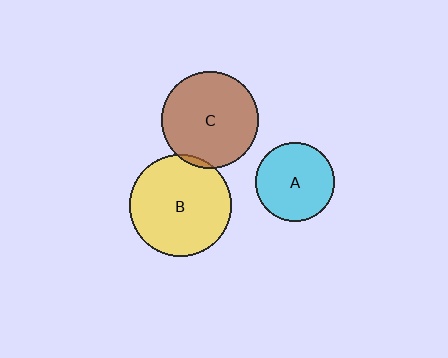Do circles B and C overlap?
Yes.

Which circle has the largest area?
Circle B (yellow).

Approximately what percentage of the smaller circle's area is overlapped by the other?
Approximately 5%.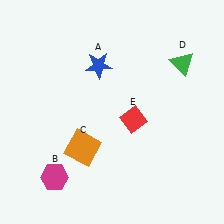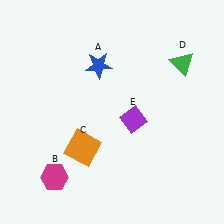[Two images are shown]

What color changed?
The diamond (E) changed from red in Image 1 to purple in Image 2.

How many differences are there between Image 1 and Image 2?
There is 1 difference between the two images.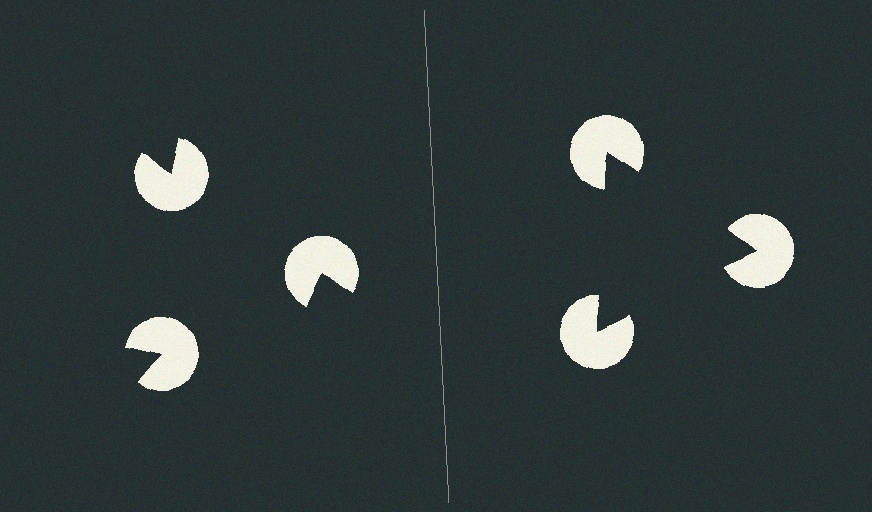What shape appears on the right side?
An illusory triangle.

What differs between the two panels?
The pac-man discs are positioned identically on both sides; only the wedge orientations differ. On the right they align to a triangle; on the left they are misaligned.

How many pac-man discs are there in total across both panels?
6 — 3 on each side.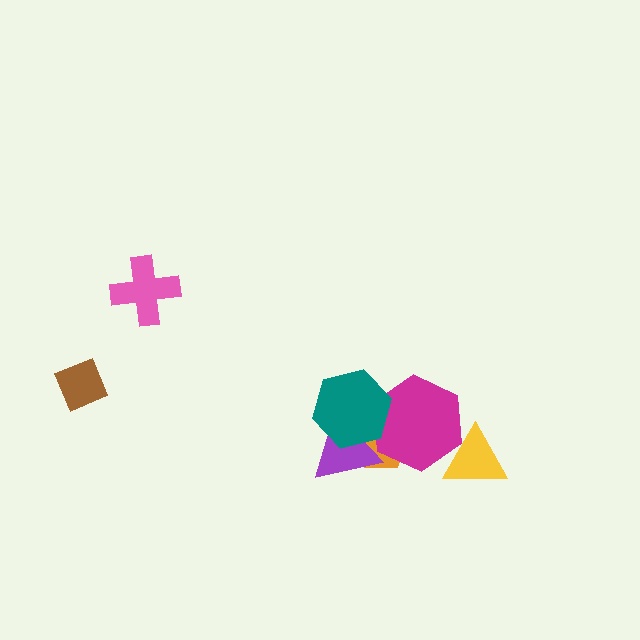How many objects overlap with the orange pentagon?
3 objects overlap with the orange pentagon.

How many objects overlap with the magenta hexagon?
4 objects overlap with the magenta hexagon.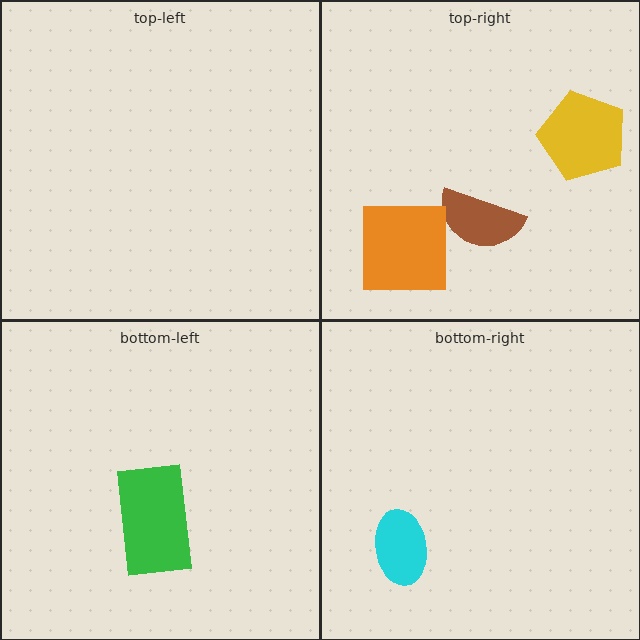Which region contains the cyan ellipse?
The bottom-right region.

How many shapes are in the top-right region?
3.